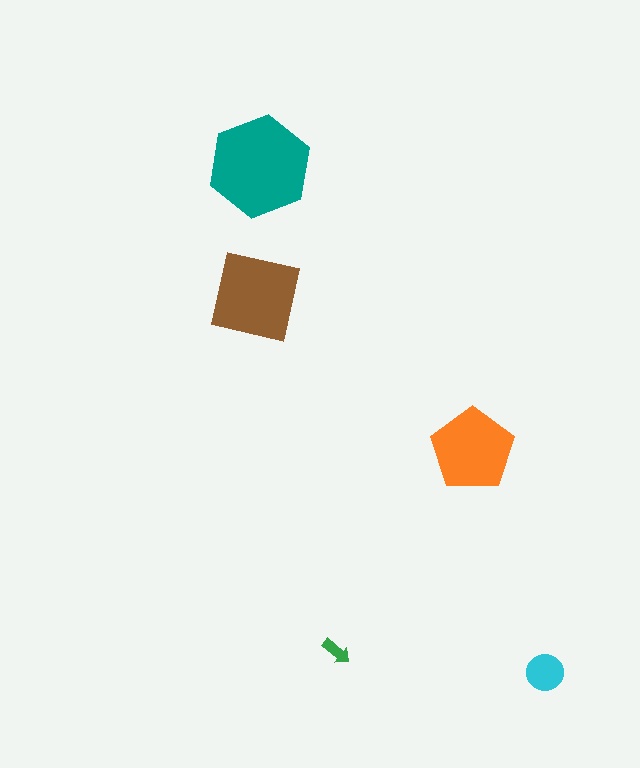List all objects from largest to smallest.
The teal hexagon, the brown square, the orange pentagon, the cyan circle, the green arrow.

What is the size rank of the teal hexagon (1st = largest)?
1st.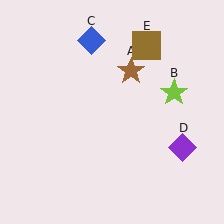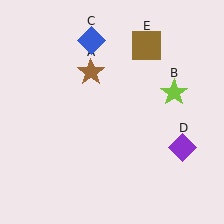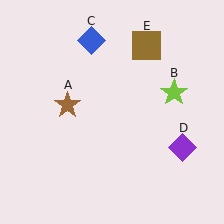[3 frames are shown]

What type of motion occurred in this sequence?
The brown star (object A) rotated counterclockwise around the center of the scene.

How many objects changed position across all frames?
1 object changed position: brown star (object A).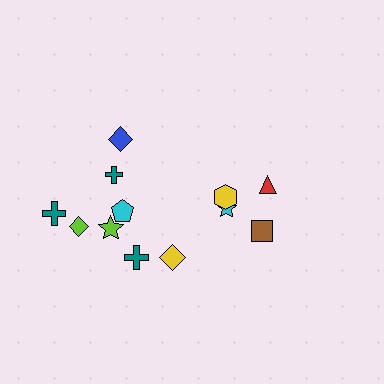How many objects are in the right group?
There are 4 objects.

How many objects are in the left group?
There are 8 objects.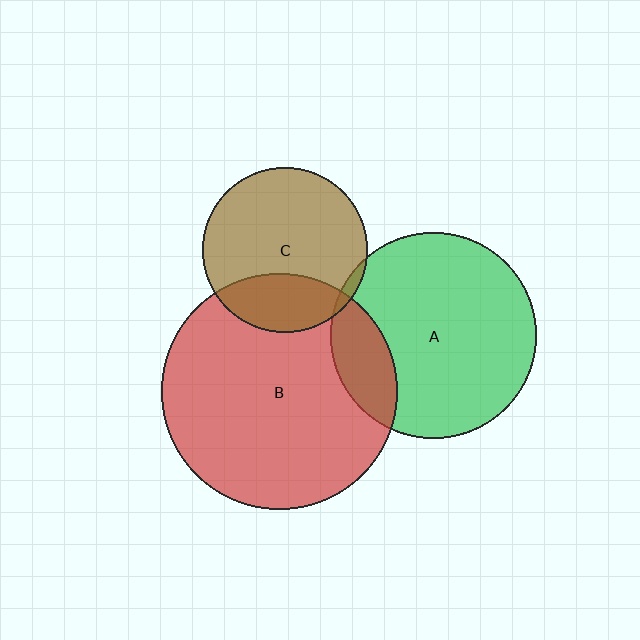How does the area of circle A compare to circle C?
Approximately 1.6 times.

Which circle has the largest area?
Circle B (red).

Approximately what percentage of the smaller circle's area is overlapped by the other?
Approximately 5%.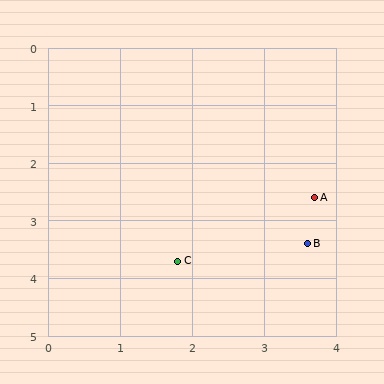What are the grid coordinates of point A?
Point A is at approximately (3.7, 2.6).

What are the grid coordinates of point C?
Point C is at approximately (1.8, 3.7).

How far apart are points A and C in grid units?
Points A and C are about 2.2 grid units apart.